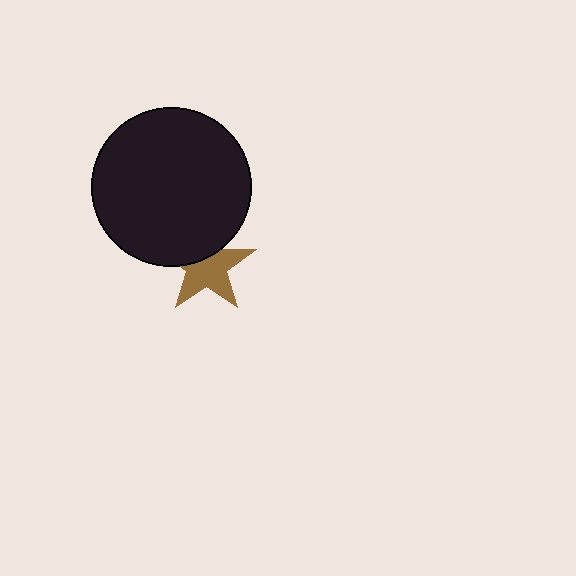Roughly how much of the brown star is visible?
About half of it is visible (roughly 65%).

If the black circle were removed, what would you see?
You would see the complete brown star.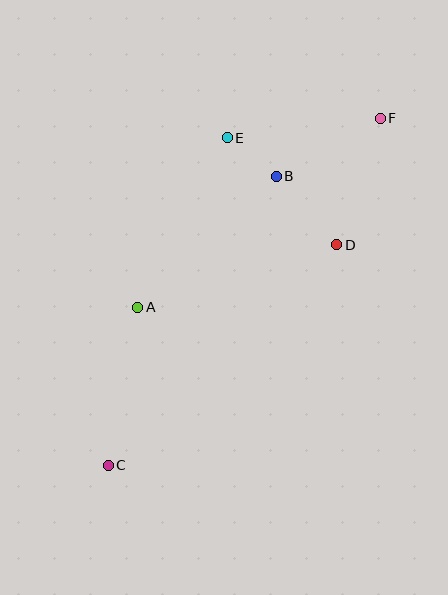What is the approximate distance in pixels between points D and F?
The distance between D and F is approximately 134 pixels.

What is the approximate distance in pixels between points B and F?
The distance between B and F is approximately 119 pixels.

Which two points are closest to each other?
Points B and E are closest to each other.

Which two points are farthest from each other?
Points C and F are farthest from each other.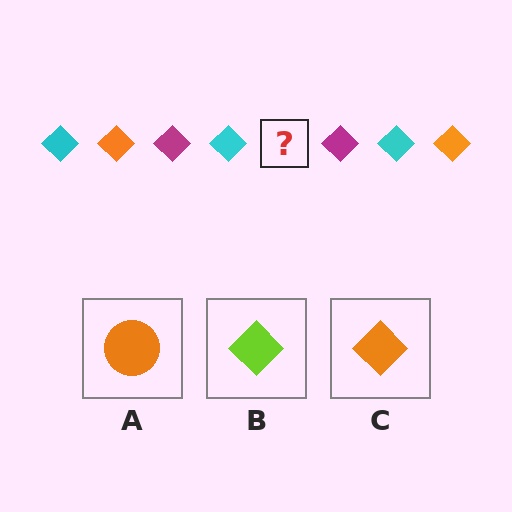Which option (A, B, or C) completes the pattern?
C.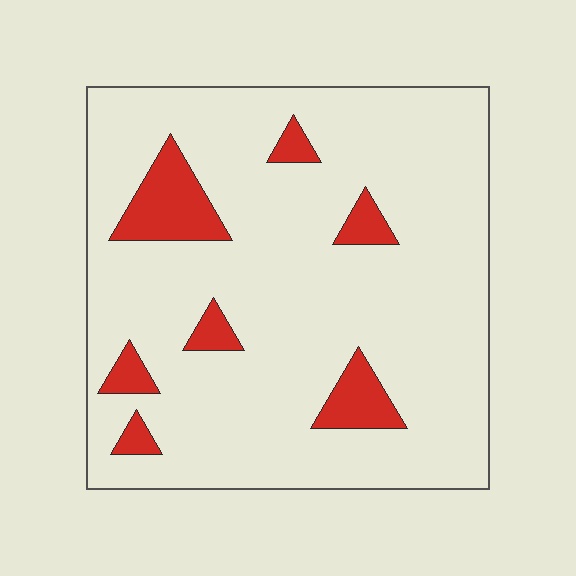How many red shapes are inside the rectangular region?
7.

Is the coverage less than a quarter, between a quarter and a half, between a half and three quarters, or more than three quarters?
Less than a quarter.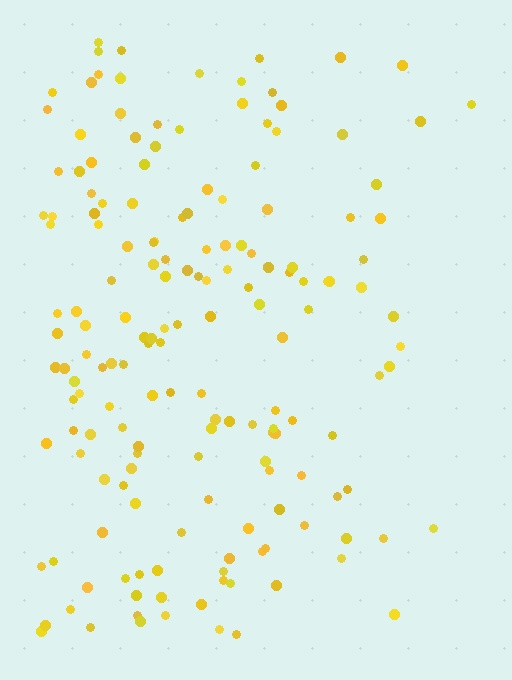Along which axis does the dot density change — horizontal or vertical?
Horizontal.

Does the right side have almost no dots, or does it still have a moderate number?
Still a moderate number, just noticeably fewer than the left.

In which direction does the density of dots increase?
From right to left, with the left side densest.